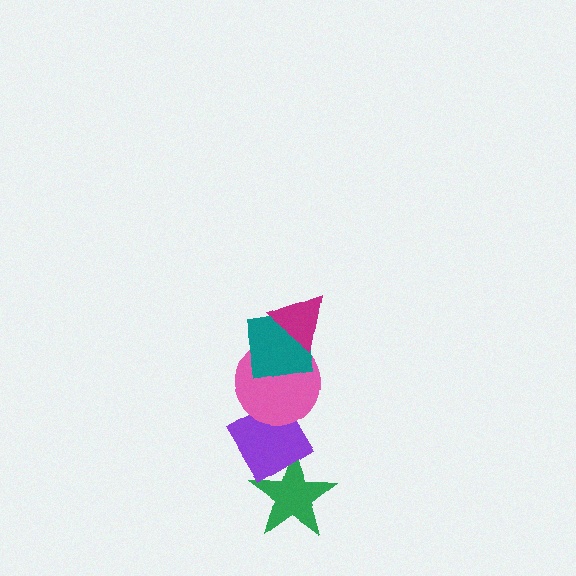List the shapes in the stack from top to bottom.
From top to bottom: the magenta triangle, the teal square, the pink circle, the purple diamond, the green star.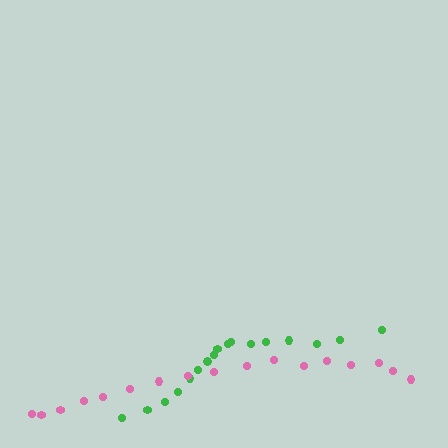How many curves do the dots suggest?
There are 2 distinct paths.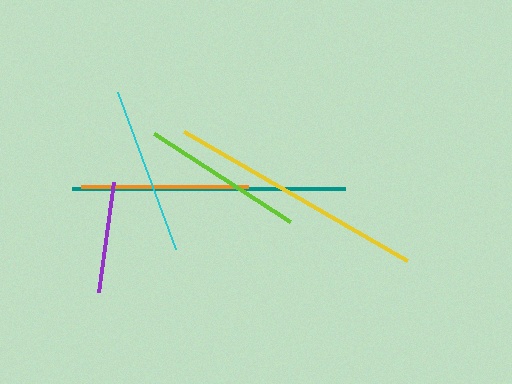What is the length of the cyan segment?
The cyan segment is approximately 167 pixels long.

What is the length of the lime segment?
The lime segment is approximately 161 pixels long.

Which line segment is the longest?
The teal line is the longest at approximately 273 pixels.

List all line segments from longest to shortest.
From longest to shortest: teal, yellow, cyan, orange, lime, purple.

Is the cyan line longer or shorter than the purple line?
The cyan line is longer than the purple line.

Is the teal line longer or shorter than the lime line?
The teal line is longer than the lime line.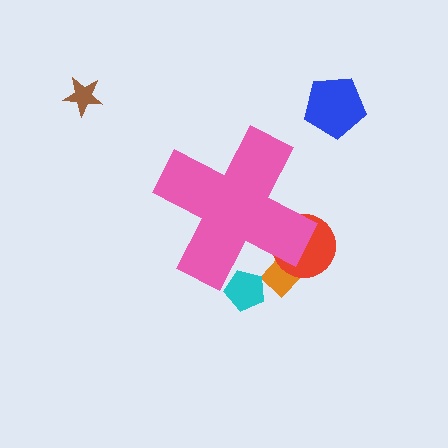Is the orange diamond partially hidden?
Yes, the orange diamond is partially hidden behind the pink cross.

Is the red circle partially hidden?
Yes, the red circle is partially hidden behind the pink cross.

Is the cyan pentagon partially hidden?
Yes, the cyan pentagon is partially hidden behind the pink cross.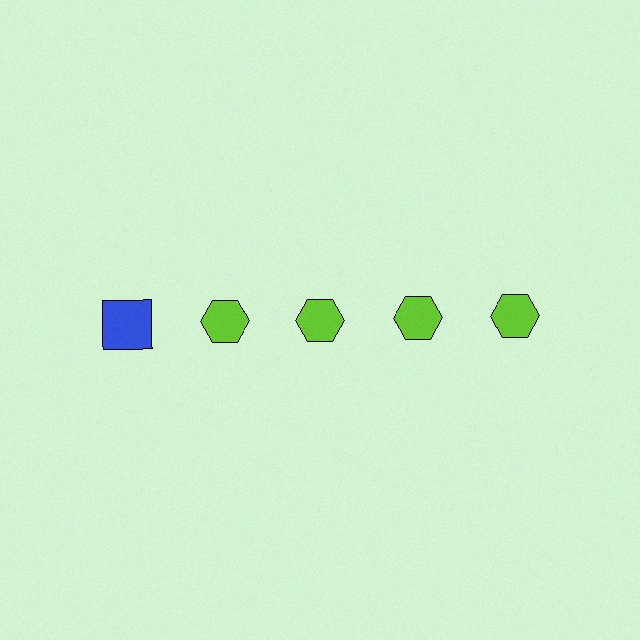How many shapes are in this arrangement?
There are 5 shapes arranged in a grid pattern.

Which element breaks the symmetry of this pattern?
The blue square in the top row, leftmost column breaks the symmetry. All other shapes are lime hexagons.